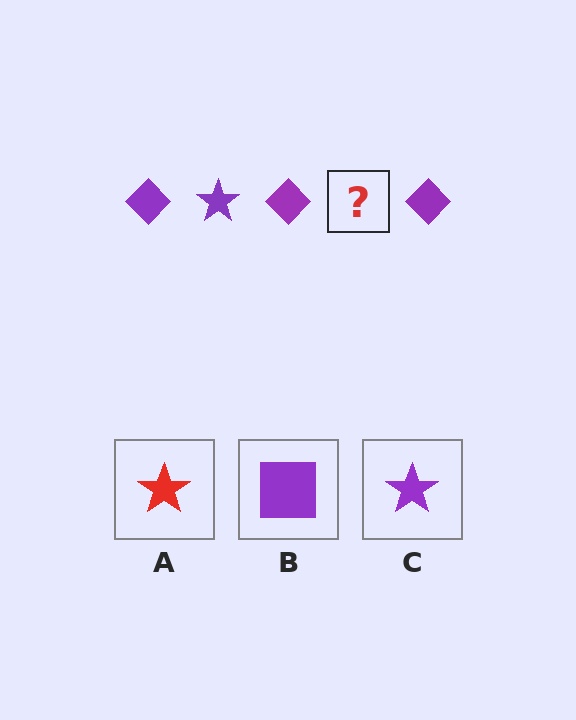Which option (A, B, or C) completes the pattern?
C.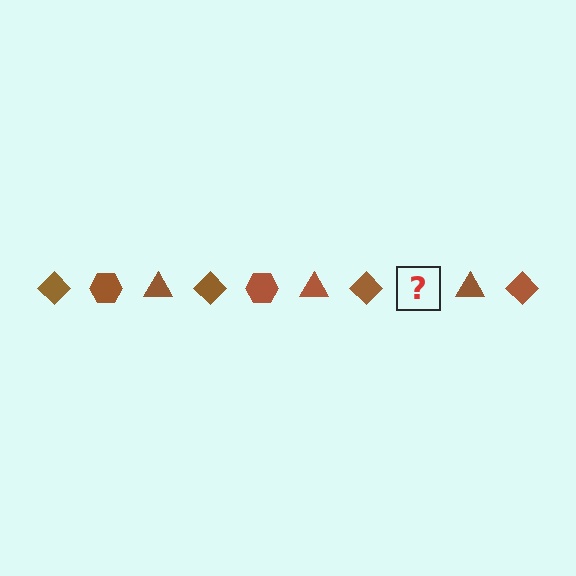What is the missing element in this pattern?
The missing element is a brown hexagon.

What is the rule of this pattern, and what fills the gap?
The rule is that the pattern cycles through diamond, hexagon, triangle shapes in brown. The gap should be filled with a brown hexagon.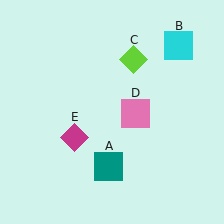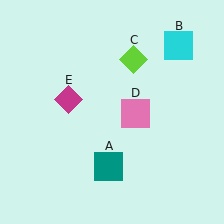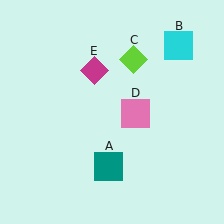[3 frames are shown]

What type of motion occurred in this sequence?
The magenta diamond (object E) rotated clockwise around the center of the scene.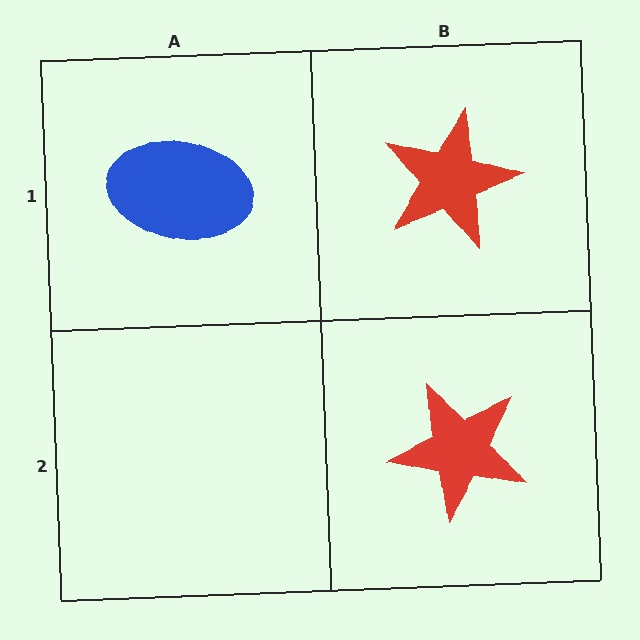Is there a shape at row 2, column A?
No, that cell is empty.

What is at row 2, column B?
A red star.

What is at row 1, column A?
A blue ellipse.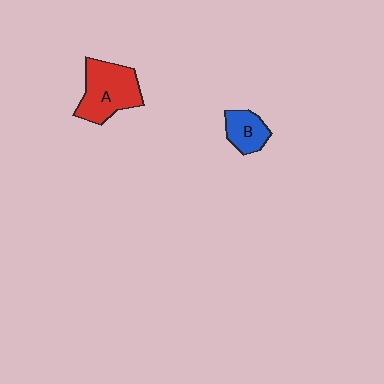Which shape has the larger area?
Shape A (red).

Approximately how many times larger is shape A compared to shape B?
Approximately 1.9 times.